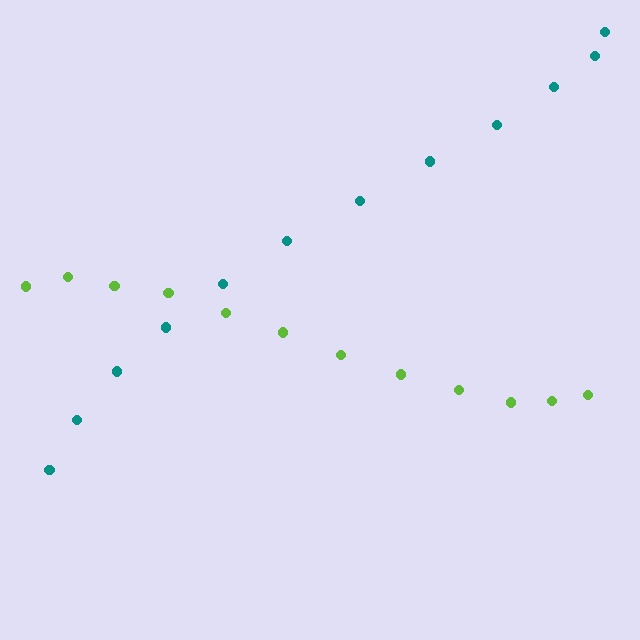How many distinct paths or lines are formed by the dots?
There are 2 distinct paths.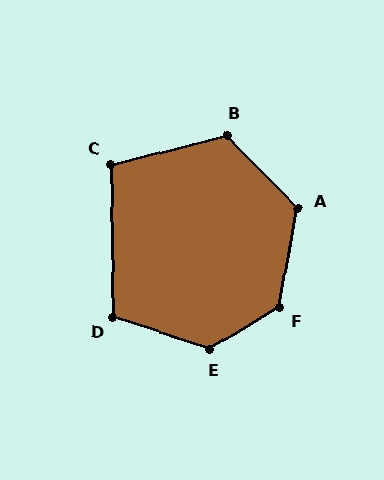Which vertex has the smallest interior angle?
C, at approximately 104 degrees.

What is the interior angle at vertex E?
Approximately 131 degrees (obtuse).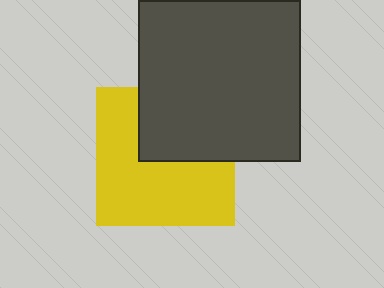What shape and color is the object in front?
The object in front is a dark gray square.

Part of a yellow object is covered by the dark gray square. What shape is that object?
It is a square.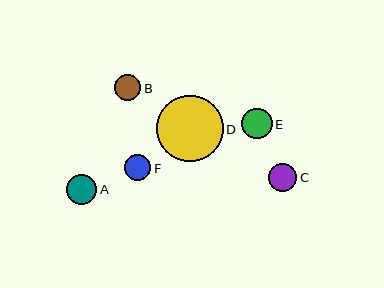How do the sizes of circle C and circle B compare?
Circle C and circle B are approximately the same size.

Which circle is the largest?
Circle D is the largest with a size of approximately 66 pixels.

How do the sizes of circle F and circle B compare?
Circle F and circle B are approximately the same size.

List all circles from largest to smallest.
From largest to smallest: D, E, A, C, F, B.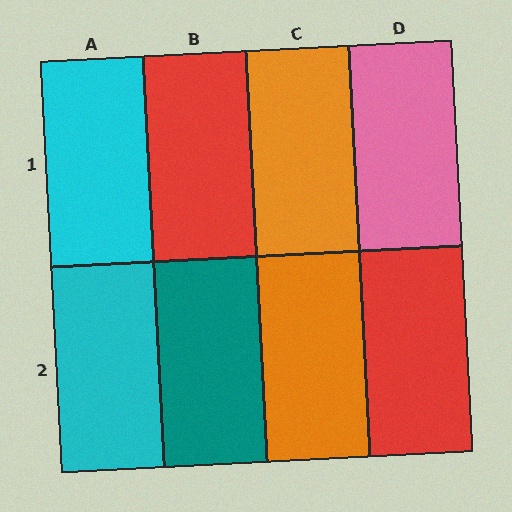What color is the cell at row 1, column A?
Cyan.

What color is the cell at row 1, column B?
Red.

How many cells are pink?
1 cell is pink.